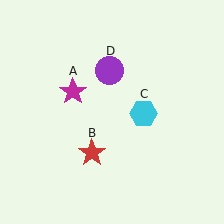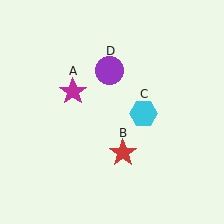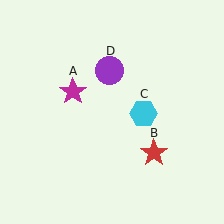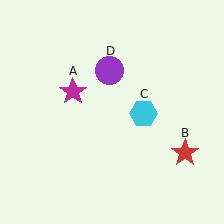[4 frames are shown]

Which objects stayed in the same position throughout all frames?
Magenta star (object A) and cyan hexagon (object C) and purple circle (object D) remained stationary.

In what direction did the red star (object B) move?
The red star (object B) moved right.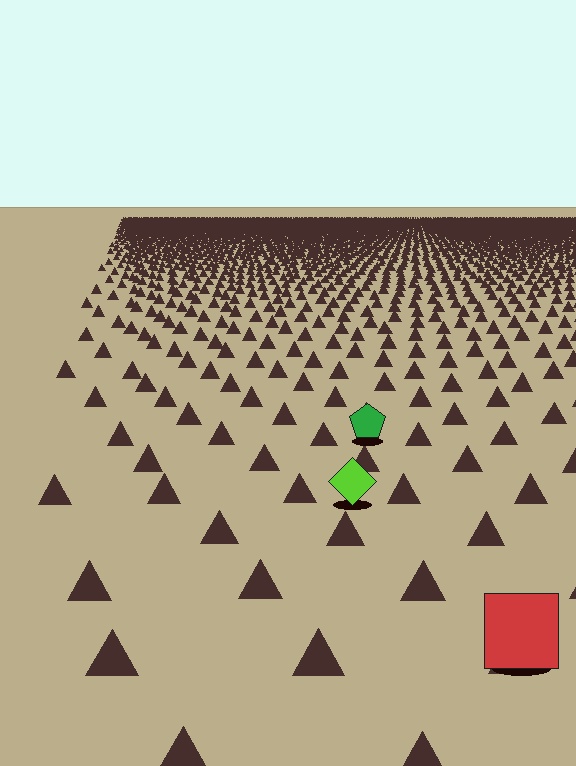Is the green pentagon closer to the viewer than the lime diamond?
No. The lime diamond is closer — you can tell from the texture gradient: the ground texture is coarser near it.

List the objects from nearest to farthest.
From nearest to farthest: the red square, the lime diamond, the green pentagon.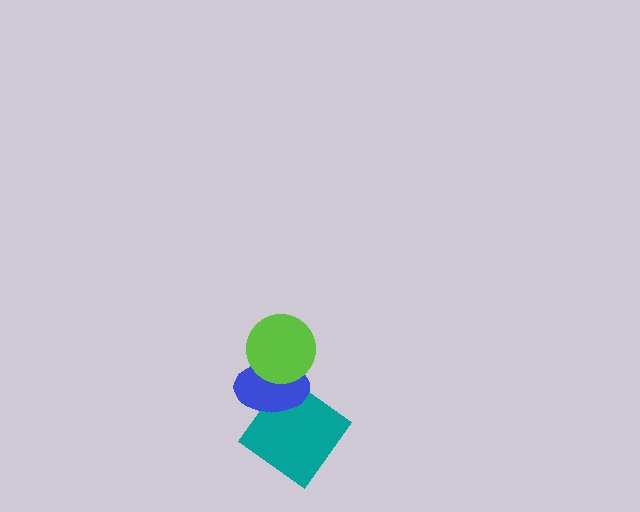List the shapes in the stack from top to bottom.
From top to bottom: the lime circle, the blue ellipse, the teal diamond.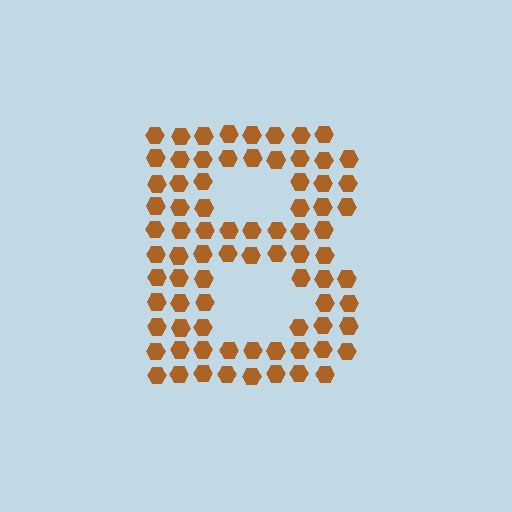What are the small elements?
The small elements are hexagons.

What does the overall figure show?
The overall figure shows the letter B.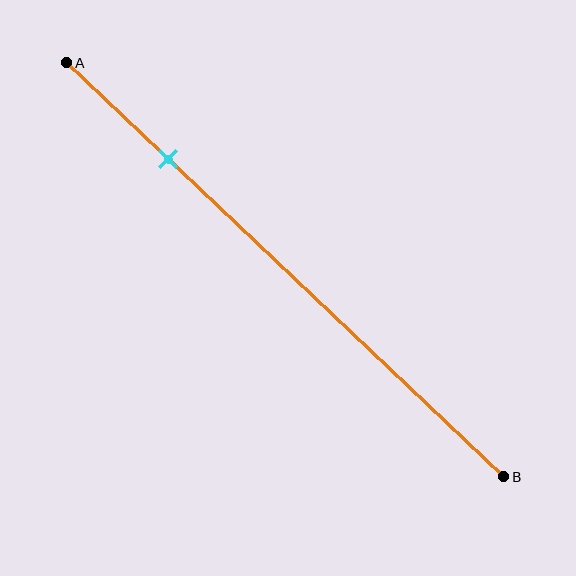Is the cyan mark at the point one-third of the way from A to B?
No, the mark is at about 25% from A, not at the 33% one-third point.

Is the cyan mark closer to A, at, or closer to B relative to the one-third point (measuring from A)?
The cyan mark is closer to point A than the one-third point of segment AB.